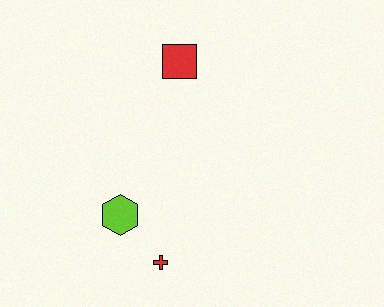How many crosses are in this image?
There is 1 cross.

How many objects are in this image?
There are 3 objects.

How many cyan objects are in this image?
There are no cyan objects.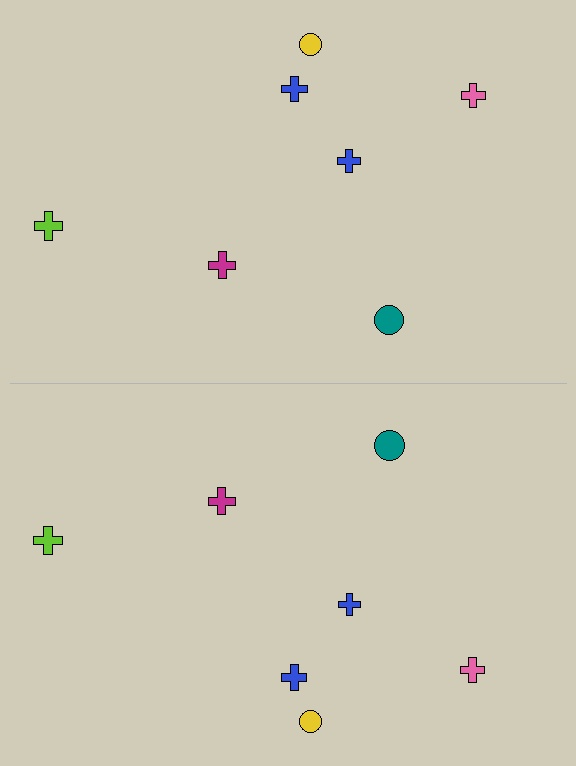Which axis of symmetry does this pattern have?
The pattern has a horizontal axis of symmetry running through the center of the image.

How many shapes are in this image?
There are 14 shapes in this image.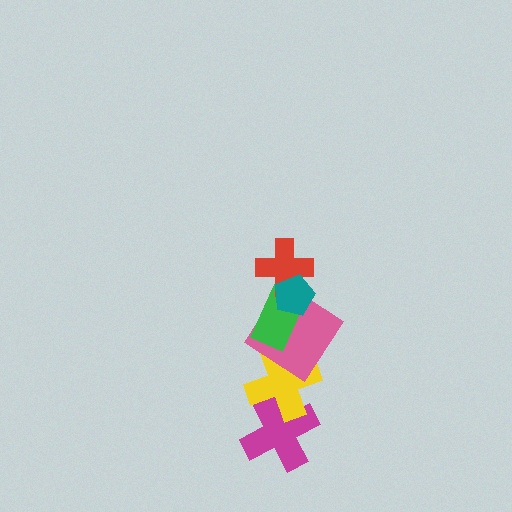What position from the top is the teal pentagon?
The teal pentagon is 1st from the top.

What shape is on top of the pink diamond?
The green rectangle is on top of the pink diamond.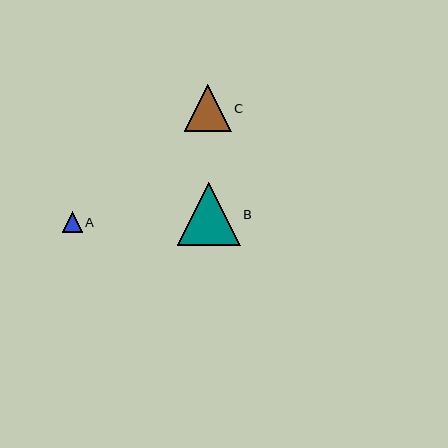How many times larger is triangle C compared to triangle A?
Triangle C is approximately 2.3 times the size of triangle A.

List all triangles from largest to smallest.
From largest to smallest: B, C, A.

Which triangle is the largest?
Triangle B is the largest with a size of approximately 62 pixels.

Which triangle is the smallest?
Triangle A is the smallest with a size of approximately 20 pixels.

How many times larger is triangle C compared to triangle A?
Triangle C is approximately 2.3 times the size of triangle A.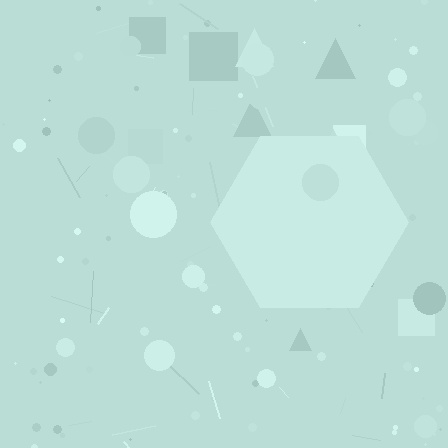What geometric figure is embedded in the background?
A hexagon is embedded in the background.